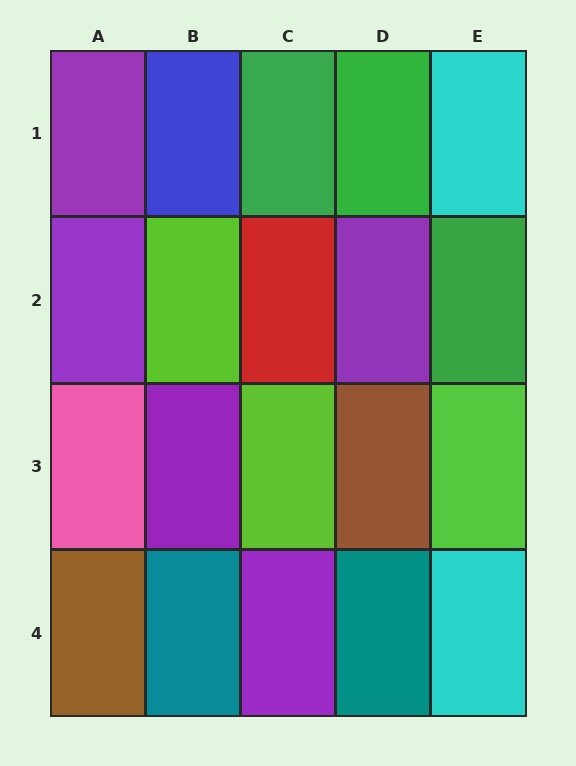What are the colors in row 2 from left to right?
Purple, lime, red, purple, green.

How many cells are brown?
2 cells are brown.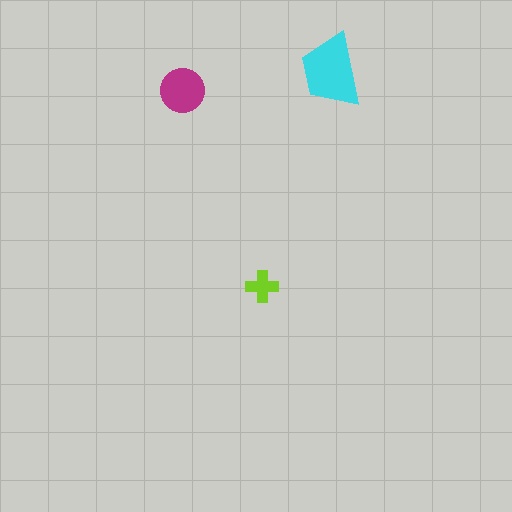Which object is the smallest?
The lime cross.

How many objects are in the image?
There are 3 objects in the image.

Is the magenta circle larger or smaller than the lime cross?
Larger.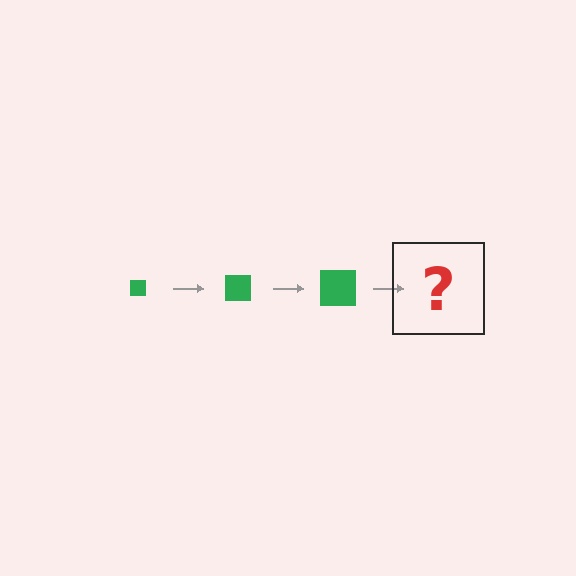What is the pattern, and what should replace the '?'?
The pattern is that the square gets progressively larger each step. The '?' should be a green square, larger than the previous one.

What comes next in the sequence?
The next element should be a green square, larger than the previous one.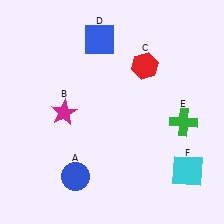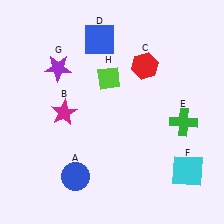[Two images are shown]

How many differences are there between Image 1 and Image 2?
There are 2 differences between the two images.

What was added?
A purple star (G), a lime diamond (H) were added in Image 2.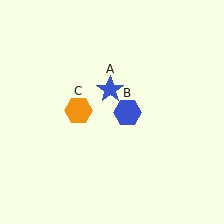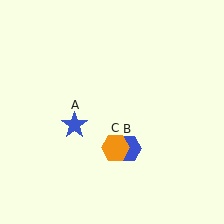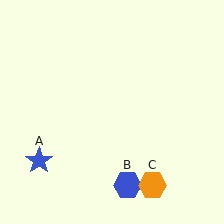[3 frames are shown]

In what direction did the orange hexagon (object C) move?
The orange hexagon (object C) moved down and to the right.